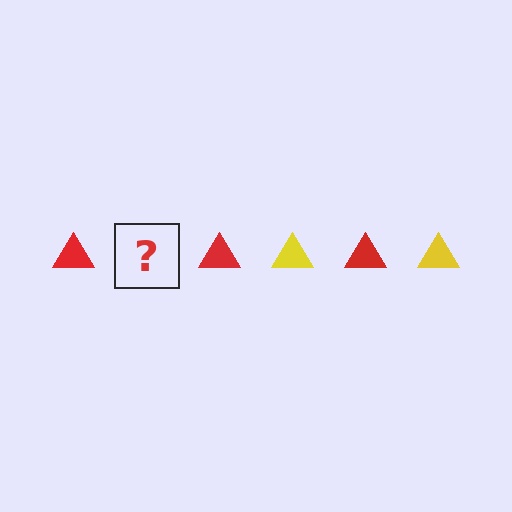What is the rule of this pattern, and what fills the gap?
The rule is that the pattern cycles through red, yellow triangles. The gap should be filled with a yellow triangle.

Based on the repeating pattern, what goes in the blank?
The blank should be a yellow triangle.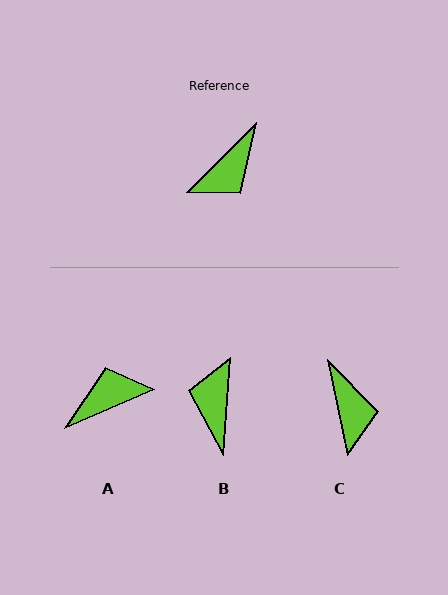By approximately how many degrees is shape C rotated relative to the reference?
Approximately 57 degrees counter-clockwise.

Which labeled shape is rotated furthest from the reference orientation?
A, about 158 degrees away.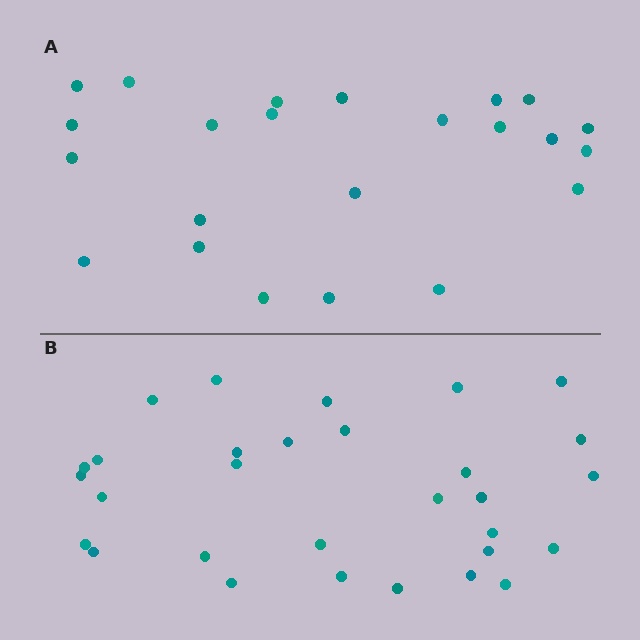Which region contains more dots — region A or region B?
Region B (the bottom region) has more dots.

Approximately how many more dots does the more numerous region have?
Region B has roughly 8 or so more dots than region A.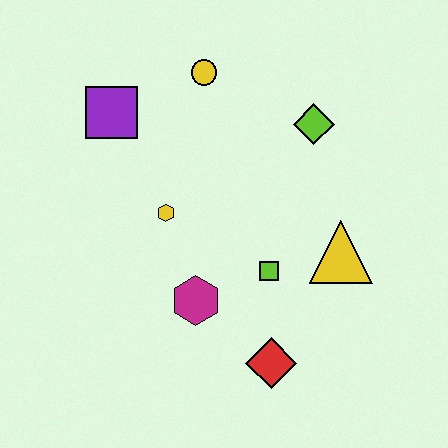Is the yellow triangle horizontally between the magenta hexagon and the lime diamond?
No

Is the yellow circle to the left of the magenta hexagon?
No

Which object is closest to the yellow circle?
The purple square is closest to the yellow circle.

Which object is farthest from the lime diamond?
The red diamond is farthest from the lime diamond.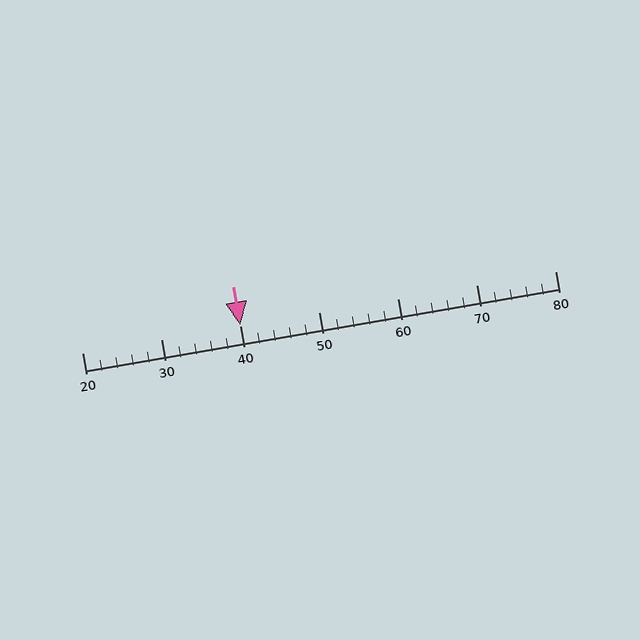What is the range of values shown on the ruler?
The ruler shows values from 20 to 80.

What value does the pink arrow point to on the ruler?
The pink arrow points to approximately 40.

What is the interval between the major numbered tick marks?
The major tick marks are spaced 10 units apart.